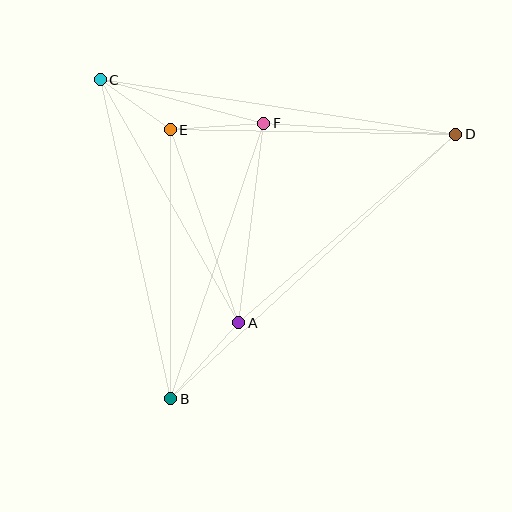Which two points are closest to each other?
Points C and E are closest to each other.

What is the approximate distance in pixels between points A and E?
The distance between A and E is approximately 205 pixels.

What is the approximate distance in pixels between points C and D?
The distance between C and D is approximately 360 pixels.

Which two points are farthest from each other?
Points B and D are farthest from each other.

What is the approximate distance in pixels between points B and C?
The distance between B and C is approximately 327 pixels.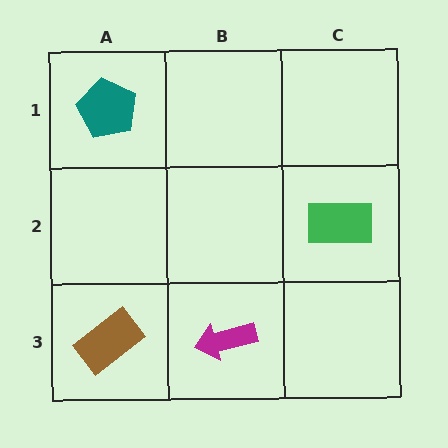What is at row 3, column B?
A magenta arrow.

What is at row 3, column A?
A brown rectangle.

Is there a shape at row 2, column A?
No, that cell is empty.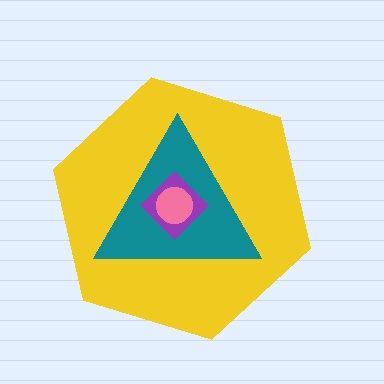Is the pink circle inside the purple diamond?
Yes.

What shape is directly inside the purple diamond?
The pink circle.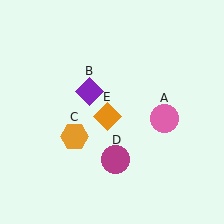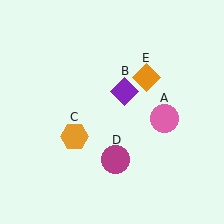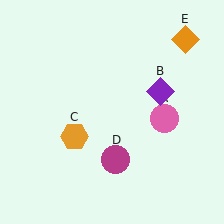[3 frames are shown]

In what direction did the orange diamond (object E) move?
The orange diamond (object E) moved up and to the right.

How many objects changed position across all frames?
2 objects changed position: purple diamond (object B), orange diamond (object E).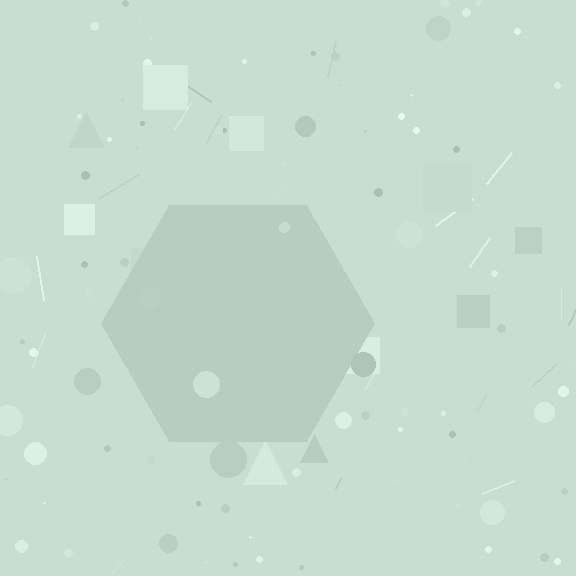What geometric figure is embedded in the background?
A hexagon is embedded in the background.